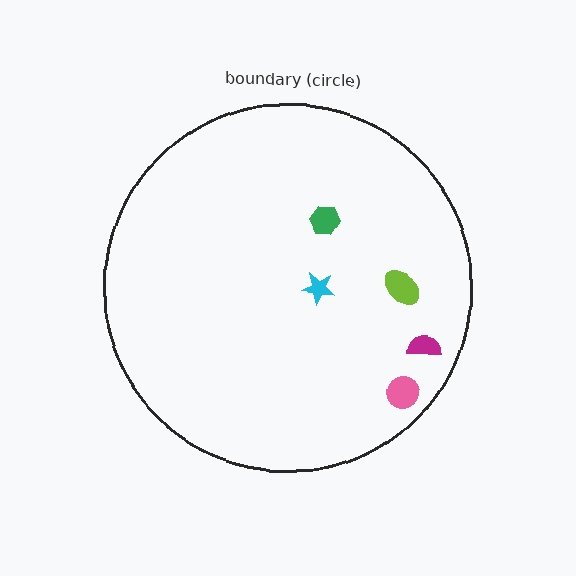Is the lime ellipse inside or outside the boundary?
Inside.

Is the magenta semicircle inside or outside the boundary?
Inside.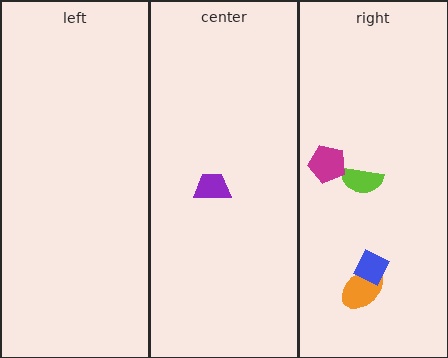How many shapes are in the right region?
4.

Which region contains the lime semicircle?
The right region.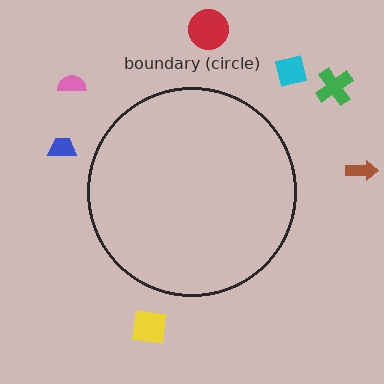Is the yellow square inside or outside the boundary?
Outside.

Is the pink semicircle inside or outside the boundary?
Outside.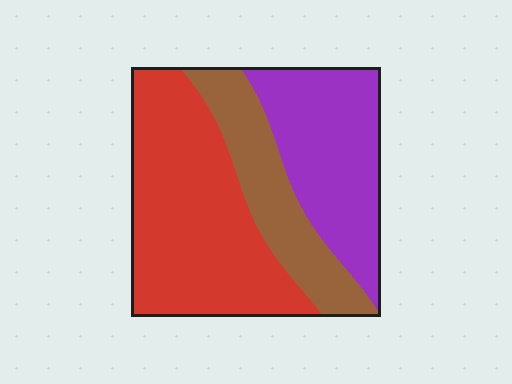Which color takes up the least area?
Brown, at roughly 20%.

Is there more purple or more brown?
Purple.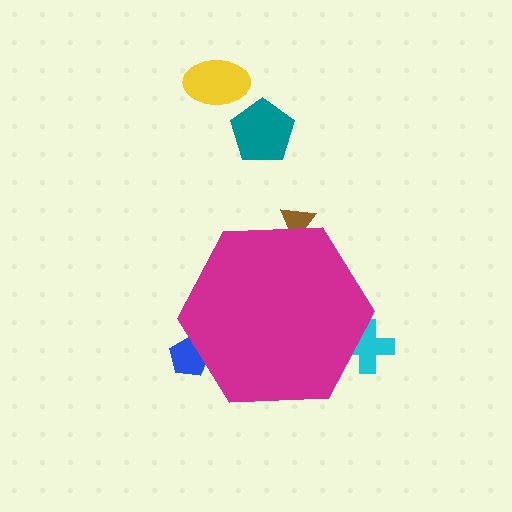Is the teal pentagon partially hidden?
No, the teal pentagon is fully visible.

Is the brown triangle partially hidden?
Yes, the brown triangle is partially hidden behind the magenta hexagon.